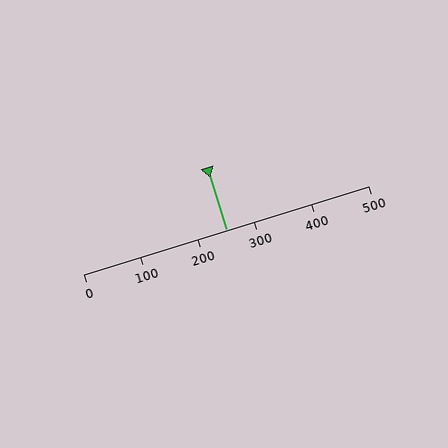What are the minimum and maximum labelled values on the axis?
The axis runs from 0 to 500.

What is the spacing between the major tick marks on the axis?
The major ticks are spaced 100 apart.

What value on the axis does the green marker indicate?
The marker indicates approximately 250.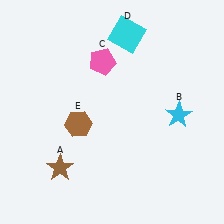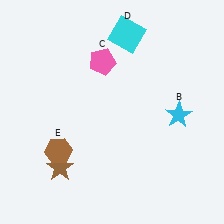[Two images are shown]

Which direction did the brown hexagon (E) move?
The brown hexagon (E) moved down.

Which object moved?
The brown hexagon (E) moved down.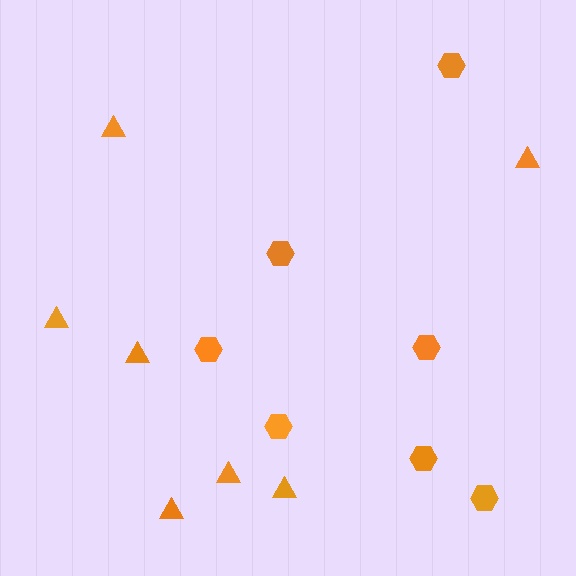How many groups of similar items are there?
There are 2 groups: one group of triangles (7) and one group of hexagons (7).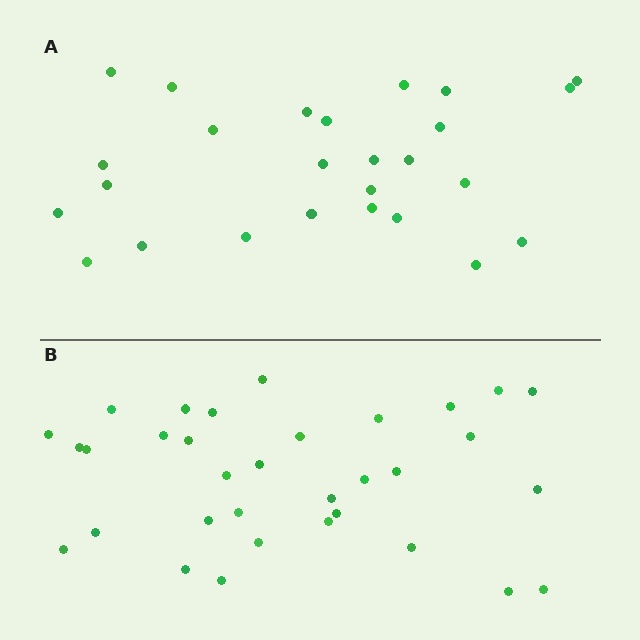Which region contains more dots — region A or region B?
Region B (the bottom region) has more dots.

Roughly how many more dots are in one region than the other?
Region B has roughly 8 or so more dots than region A.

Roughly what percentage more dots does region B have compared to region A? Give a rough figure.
About 25% more.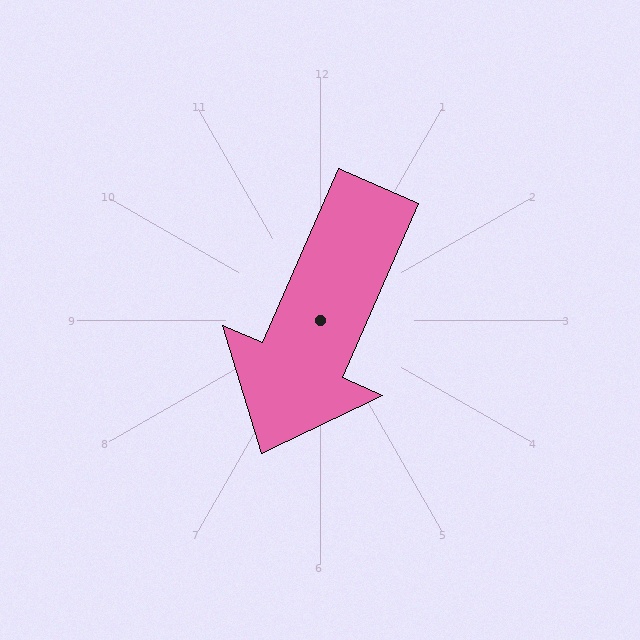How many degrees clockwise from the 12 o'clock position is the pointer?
Approximately 204 degrees.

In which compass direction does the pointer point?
Southwest.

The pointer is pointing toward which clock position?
Roughly 7 o'clock.